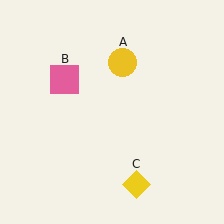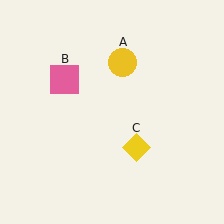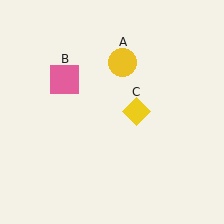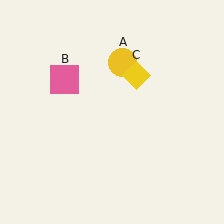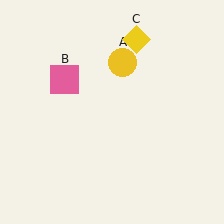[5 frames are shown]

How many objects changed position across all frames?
1 object changed position: yellow diamond (object C).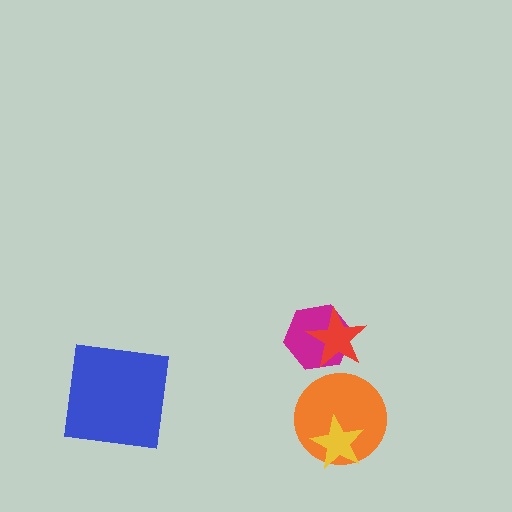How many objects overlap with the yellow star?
1 object overlaps with the yellow star.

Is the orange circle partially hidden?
Yes, it is partially covered by another shape.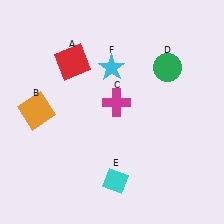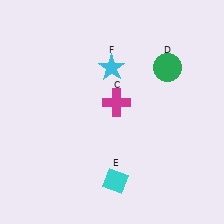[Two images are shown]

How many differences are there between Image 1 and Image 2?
There are 2 differences between the two images.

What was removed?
The red square (A), the orange square (B) were removed in Image 2.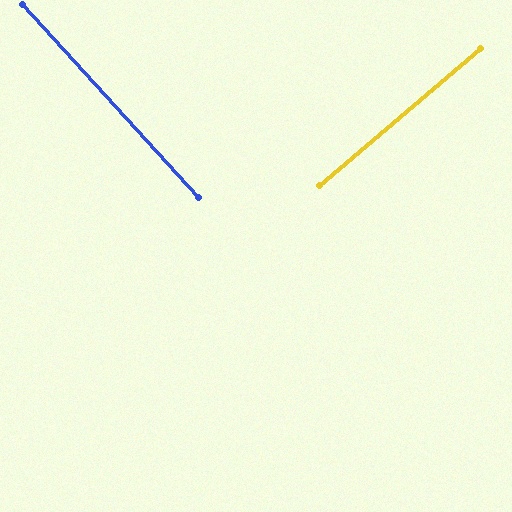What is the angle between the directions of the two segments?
Approximately 88 degrees.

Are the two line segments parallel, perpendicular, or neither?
Perpendicular — they meet at approximately 88°.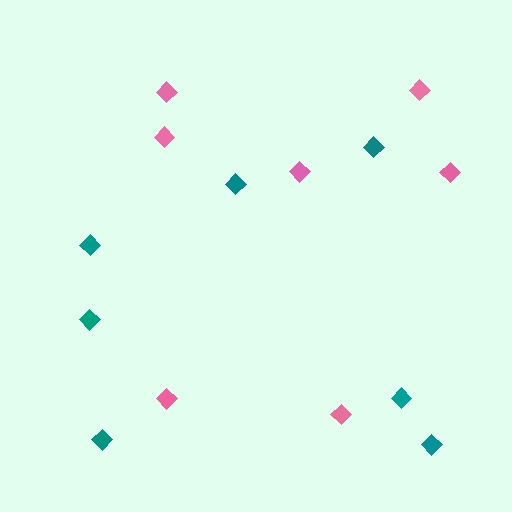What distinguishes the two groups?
There are 2 groups: one group of teal diamonds (7) and one group of pink diamonds (7).